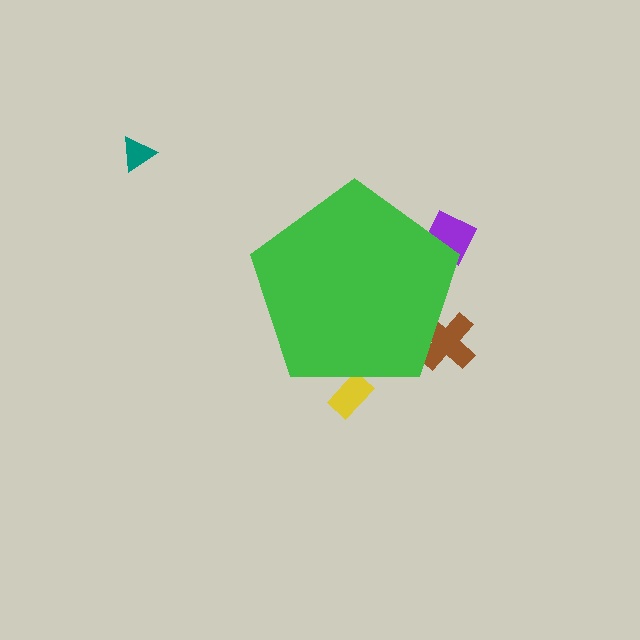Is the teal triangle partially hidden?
No, the teal triangle is fully visible.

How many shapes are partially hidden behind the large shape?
3 shapes are partially hidden.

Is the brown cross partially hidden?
Yes, the brown cross is partially hidden behind the green pentagon.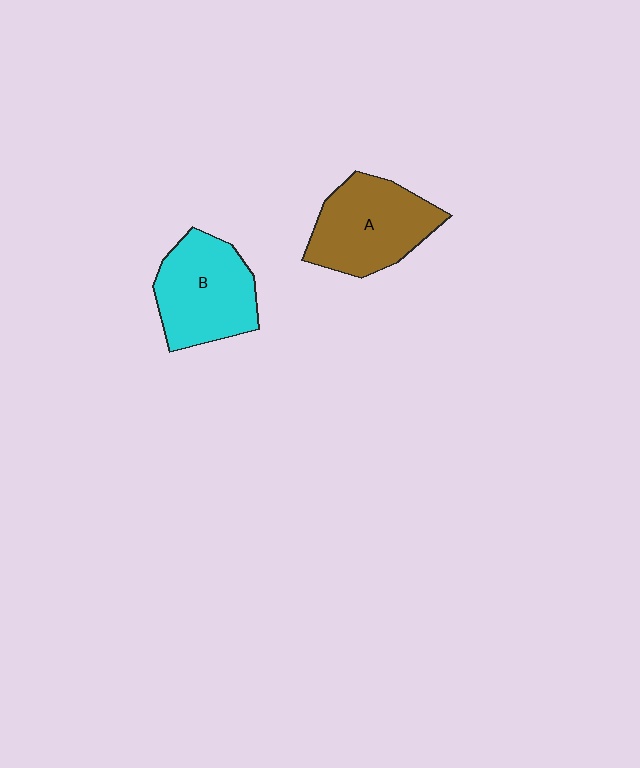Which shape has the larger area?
Shape A (brown).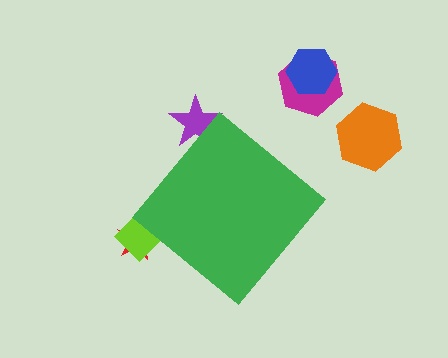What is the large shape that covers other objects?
A green diamond.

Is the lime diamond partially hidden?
Yes, the lime diamond is partially hidden behind the green diamond.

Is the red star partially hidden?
Yes, the red star is partially hidden behind the green diamond.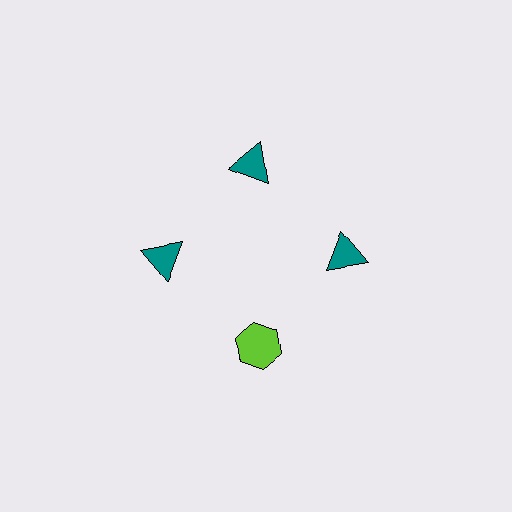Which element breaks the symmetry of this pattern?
The lime hexagon at roughly the 6 o'clock position breaks the symmetry. All other shapes are teal triangles.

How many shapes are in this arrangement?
There are 4 shapes arranged in a ring pattern.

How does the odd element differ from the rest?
It differs in both color (lime instead of teal) and shape (hexagon instead of triangle).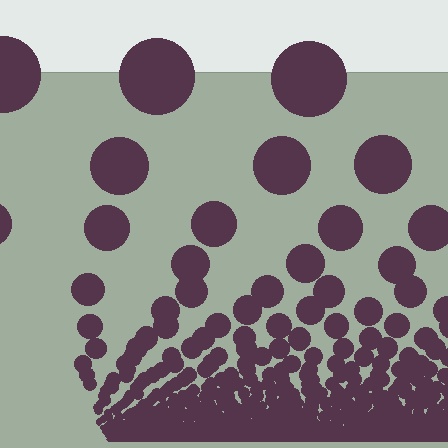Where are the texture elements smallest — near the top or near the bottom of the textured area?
Near the bottom.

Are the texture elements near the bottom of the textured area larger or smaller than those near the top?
Smaller. The gradient is inverted — elements near the bottom are smaller and denser.